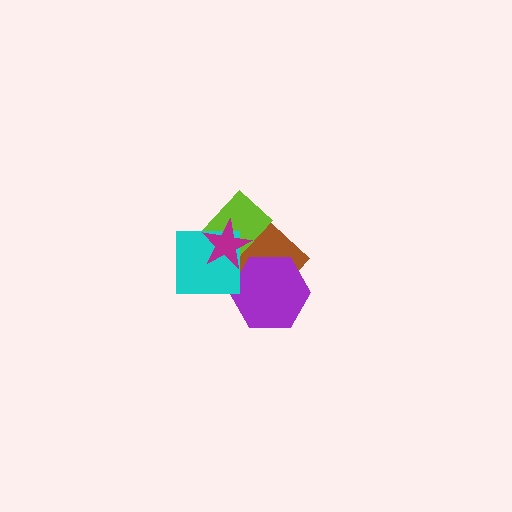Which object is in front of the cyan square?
The magenta star is in front of the cyan square.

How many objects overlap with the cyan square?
3 objects overlap with the cyan square.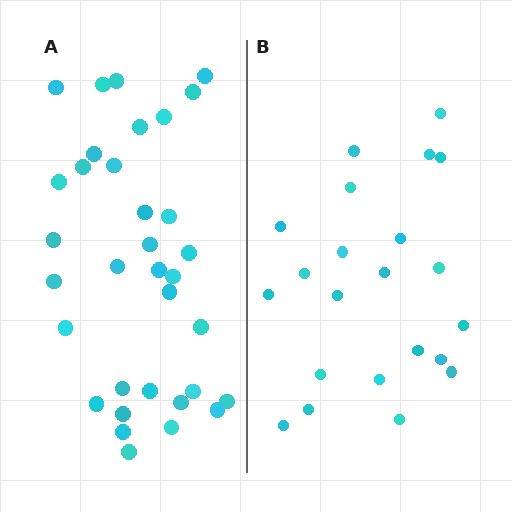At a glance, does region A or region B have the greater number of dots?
Region A (the left region) has more dots.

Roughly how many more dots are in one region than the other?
Region A has roughly 12 or so more dots than region B.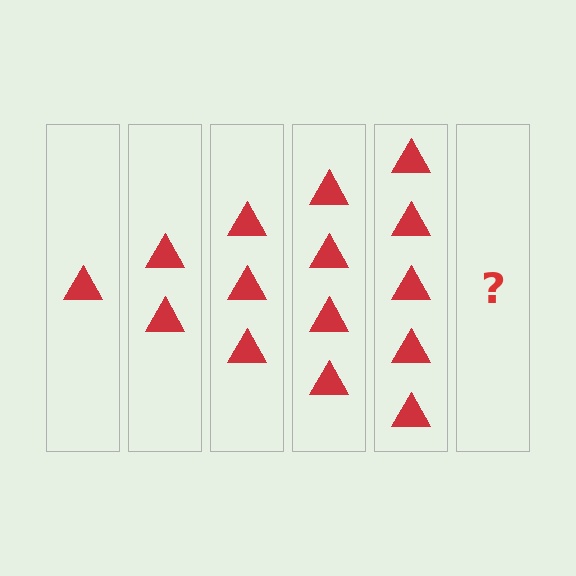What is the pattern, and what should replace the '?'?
The pattern is that each step adds one more triangle. The '?' should be 6 triangles.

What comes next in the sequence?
The next element should be 6 triangles.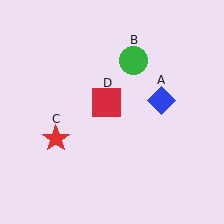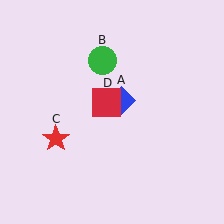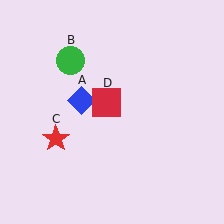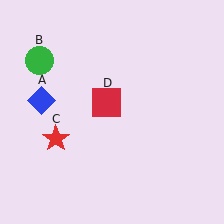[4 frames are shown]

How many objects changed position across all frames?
2 objects changed position: blue diamond (object A), green circle (object B).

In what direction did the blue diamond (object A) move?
The blue diamond (object A) moved left.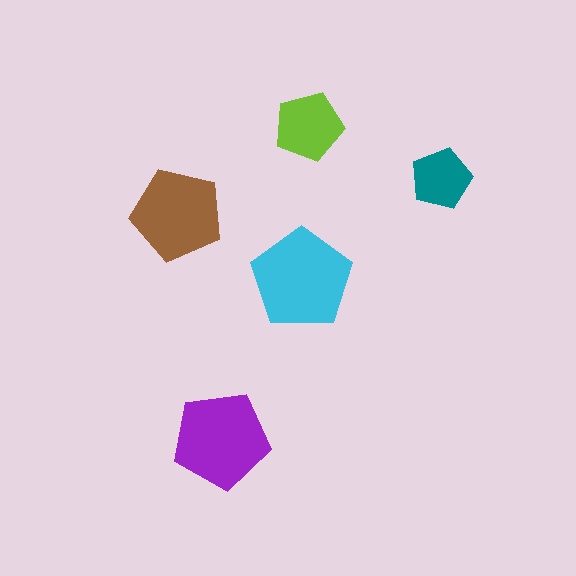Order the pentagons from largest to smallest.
the cyan one, the purple one, the brown one, the lime one, the teal one.